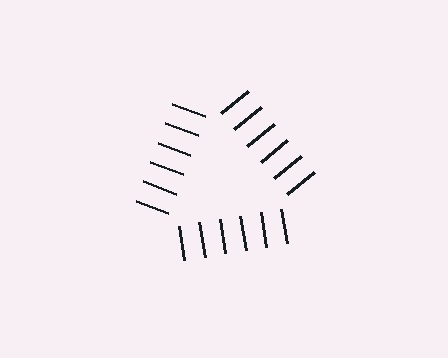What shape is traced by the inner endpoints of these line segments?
An illusory triangle — the line segments terminate on its edges but no continuous stroke is drawn.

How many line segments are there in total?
18 — 6 along each of the 3 edges.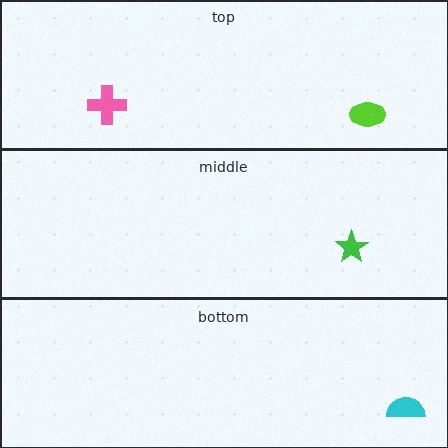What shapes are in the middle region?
The green star.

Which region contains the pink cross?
The top region.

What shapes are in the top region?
The lime ellipse, the pink cross.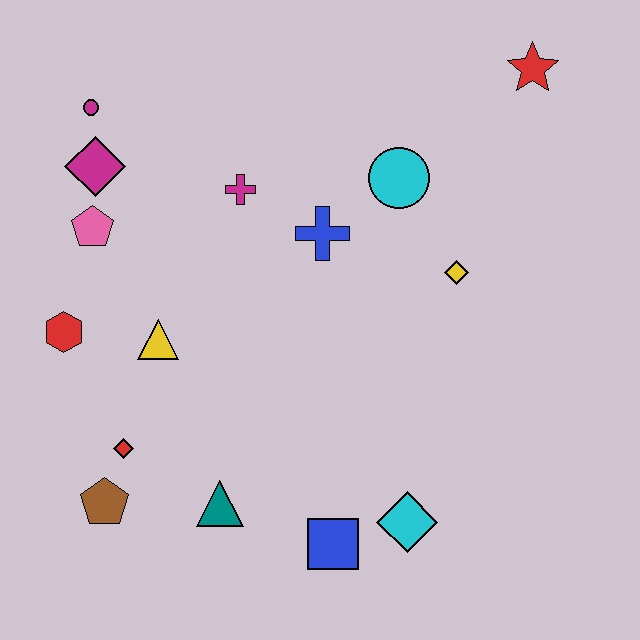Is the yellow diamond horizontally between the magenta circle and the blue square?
No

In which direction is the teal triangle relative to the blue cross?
The teal triangle is below the blue cross.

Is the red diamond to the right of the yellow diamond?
No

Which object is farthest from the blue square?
The red star is farthest from the blue square.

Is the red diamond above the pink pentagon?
No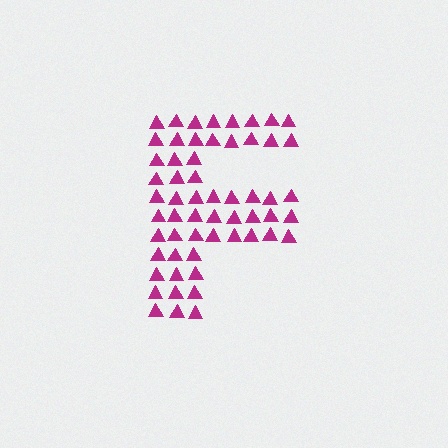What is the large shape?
The large shape is the letter F.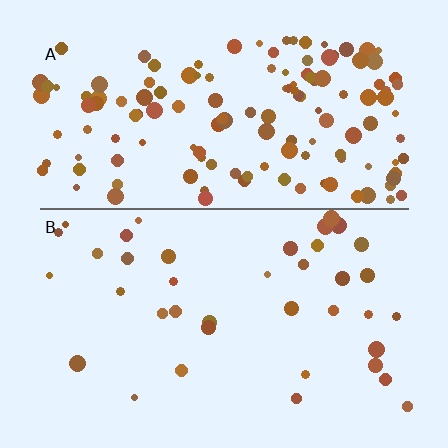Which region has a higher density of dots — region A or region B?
A (the top).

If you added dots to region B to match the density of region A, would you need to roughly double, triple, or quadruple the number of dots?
Approximately quadruple.